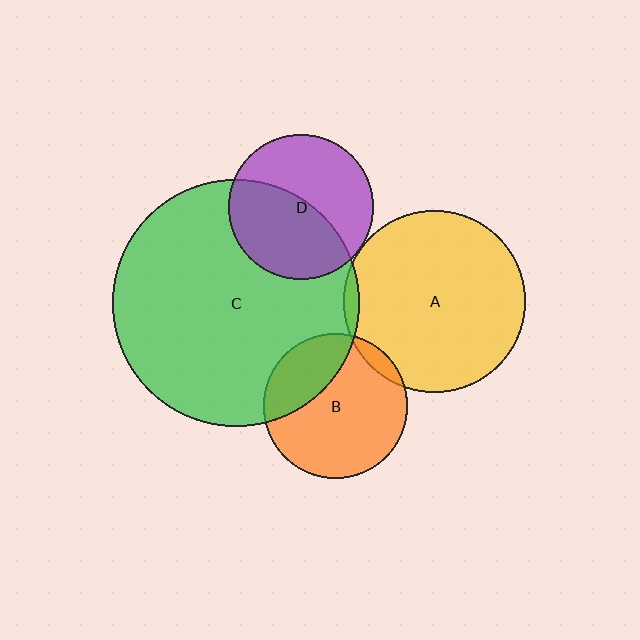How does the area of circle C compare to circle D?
Approximately 2.9 times.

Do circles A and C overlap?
Yes.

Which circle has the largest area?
Circle C (green).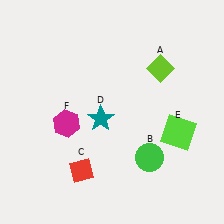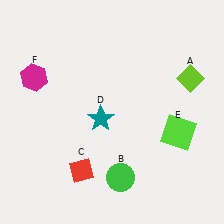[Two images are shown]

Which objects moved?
The objects that moved are: the lime diamond (A), the green circle (B), the magenta hexagon (F).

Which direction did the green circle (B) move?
The green circle (B) moved left.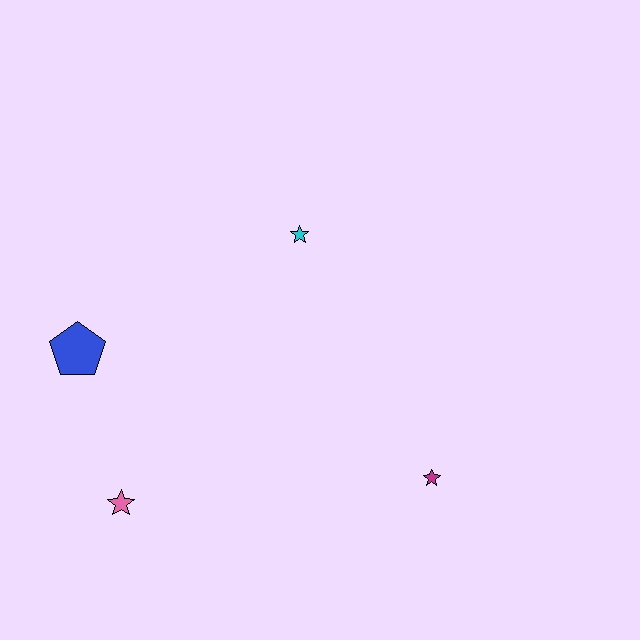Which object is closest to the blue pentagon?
The pink star is closest to the blue pentagon.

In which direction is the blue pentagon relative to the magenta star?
The blue pentagon is to the left of the magenta star.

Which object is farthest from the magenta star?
The blue pentagon is farthest from the magenta star.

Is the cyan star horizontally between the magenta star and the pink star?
Yes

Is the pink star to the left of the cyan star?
Yes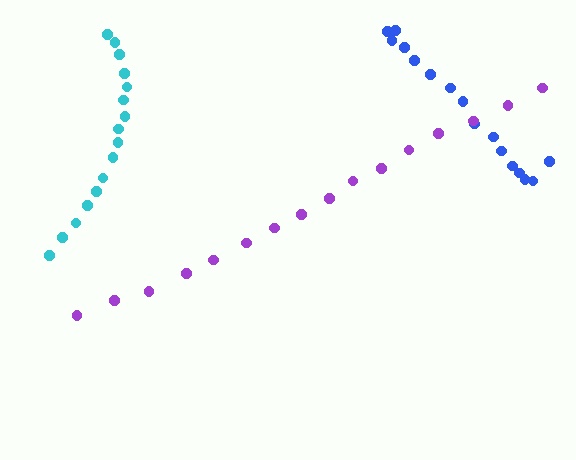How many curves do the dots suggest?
There are 3 distinct paths.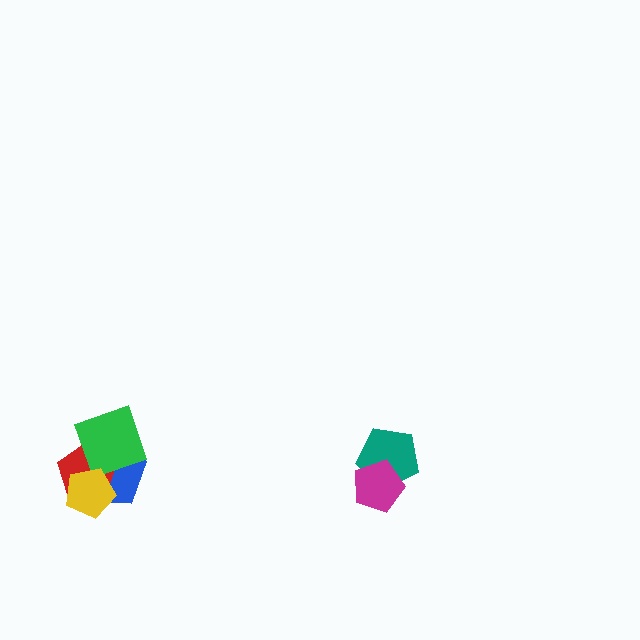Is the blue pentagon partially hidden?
Yes, it is partially covered by another shape.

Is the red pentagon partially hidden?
Yes, it is partially covered by another shape.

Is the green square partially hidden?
No, no other shape covers it.